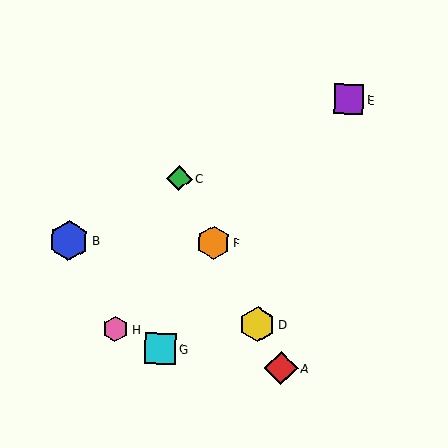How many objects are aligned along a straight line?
4 objects (A, C, D, F) are aligned along a straight line.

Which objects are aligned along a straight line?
Objects A, C, D, F are aligned along a straight line.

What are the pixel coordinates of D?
Object D is at (257, 324).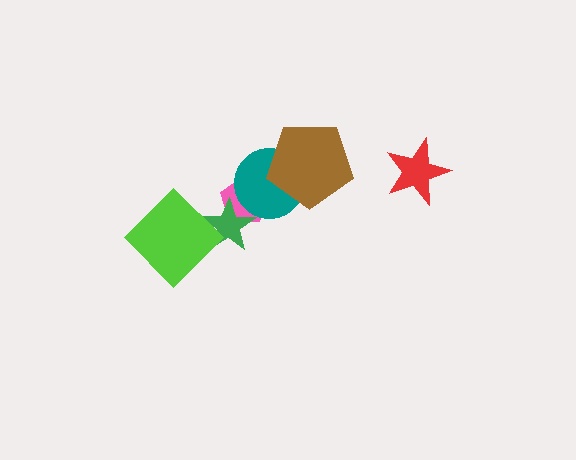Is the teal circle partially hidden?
Yes, it is partially covered by another shape.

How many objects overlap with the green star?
2 objects overlap with the green star.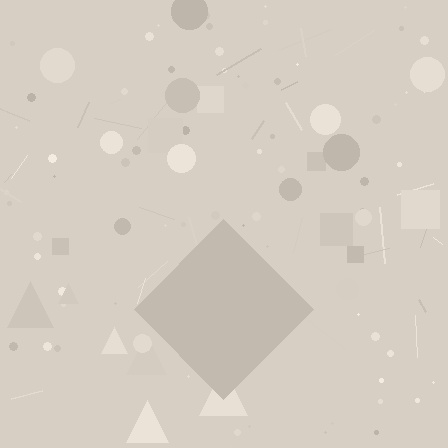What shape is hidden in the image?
A diamond is hidden in the image.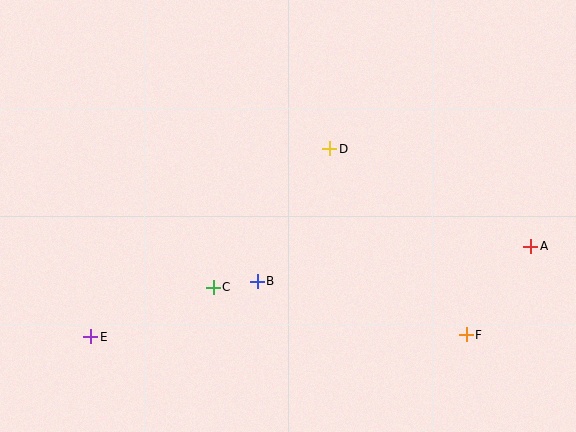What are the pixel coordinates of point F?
Point F is at (466, 335).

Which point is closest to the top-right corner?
Point A is closest to the top-right corner.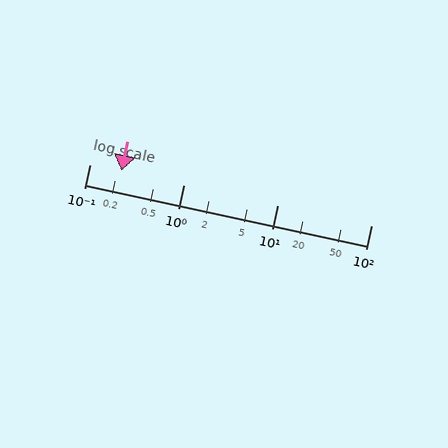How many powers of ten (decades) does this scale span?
The scale spans 3 decades, from 0.1 to 100.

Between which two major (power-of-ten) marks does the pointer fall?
The pointer is between 0.1 and 1.